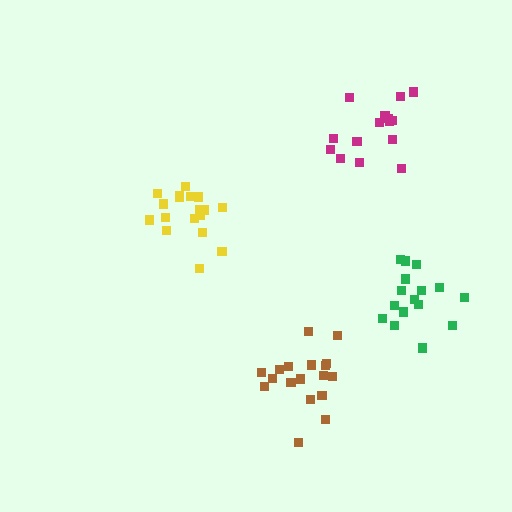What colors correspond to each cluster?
The clusters are colored: yellow, green, magenta, brown.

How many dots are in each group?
Group 1: 18 dots, Group 2: 16 dots, Group 3: 15 dots, Group 4: 18 dots (67 total).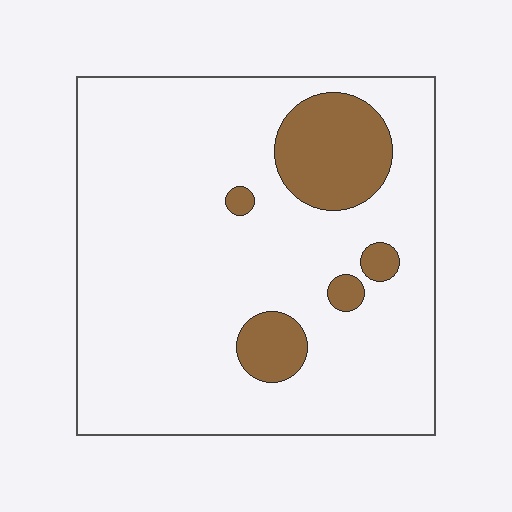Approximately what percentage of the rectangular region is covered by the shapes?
Approximately 15%.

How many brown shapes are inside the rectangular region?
5.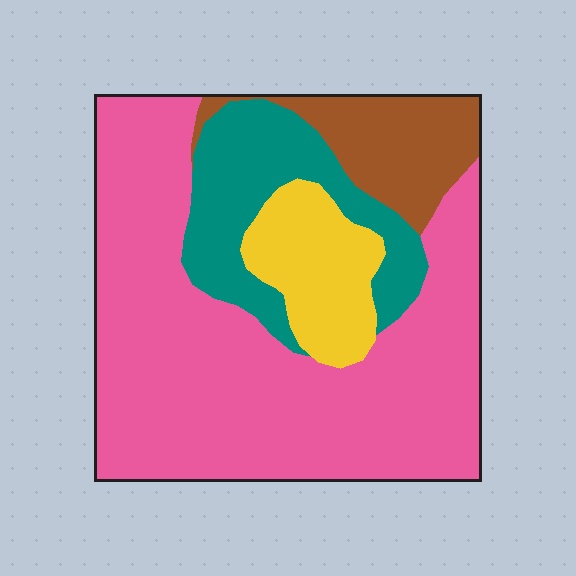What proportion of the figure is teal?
Teal covers roughly 15% of the figure.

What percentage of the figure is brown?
Brown covers about 10% of the figure.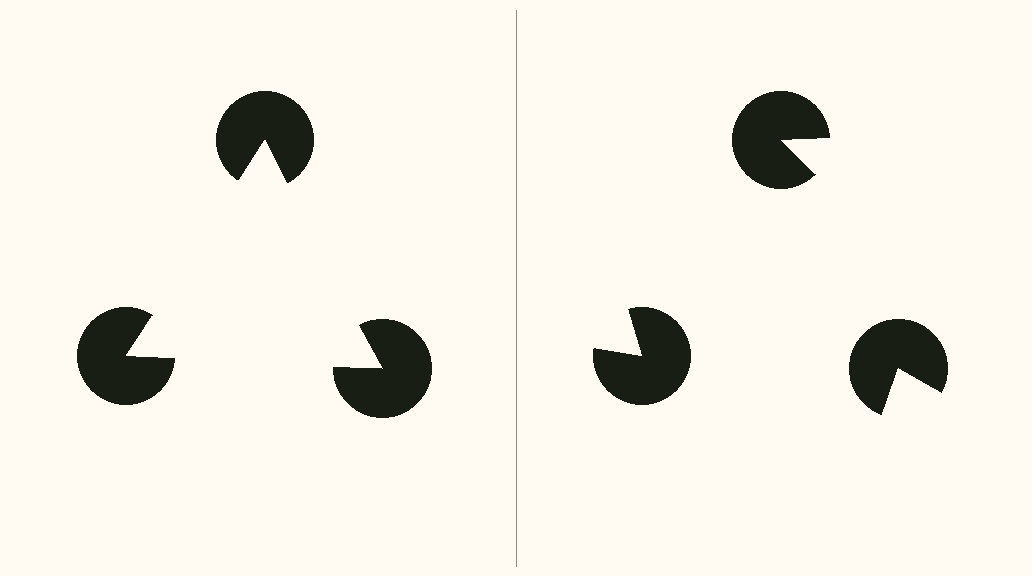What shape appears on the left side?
An illusory triangle.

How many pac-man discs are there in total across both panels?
6 — 3 on each side.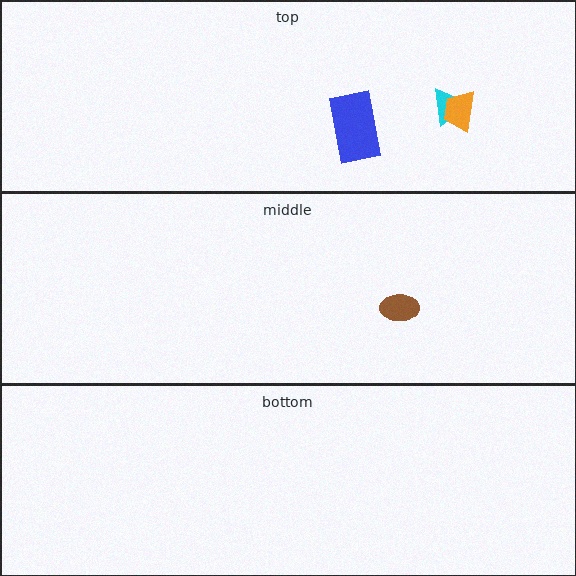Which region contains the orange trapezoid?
The top region.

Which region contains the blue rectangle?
The top region.